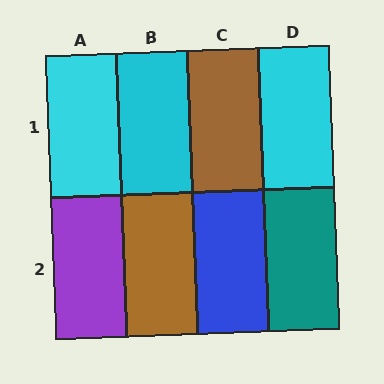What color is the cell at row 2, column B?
Brown.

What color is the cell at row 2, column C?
Blue.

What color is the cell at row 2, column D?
Teal.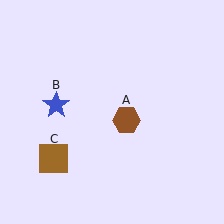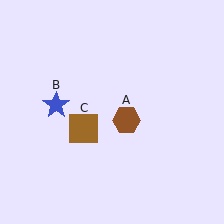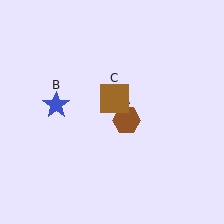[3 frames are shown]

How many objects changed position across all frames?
1 object changed position: brown square (object C).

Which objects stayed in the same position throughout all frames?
Brown hexagon (object A) and blue star (object B) remained stationary.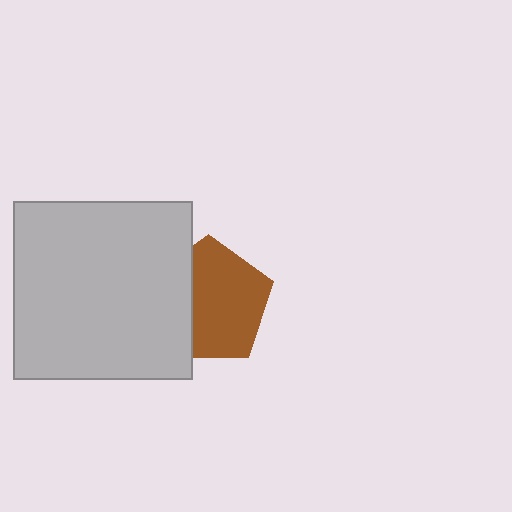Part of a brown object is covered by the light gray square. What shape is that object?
It is a pentagon.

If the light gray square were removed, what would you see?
You would see the complete brown pentagon.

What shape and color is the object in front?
The object in front is a light gray square.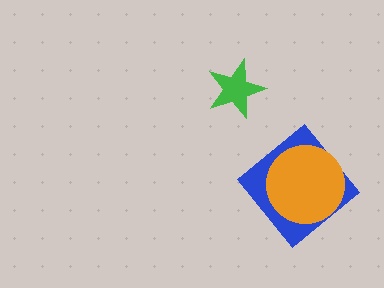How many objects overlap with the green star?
0 objects overlap with the green star.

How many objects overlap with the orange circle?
1 object overlaps with the orange circle.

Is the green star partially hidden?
No, no other shape covers it.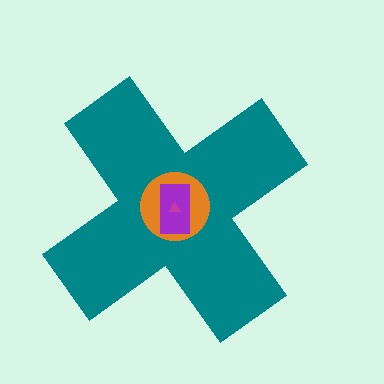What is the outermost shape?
The teal cross.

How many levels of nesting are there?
4.